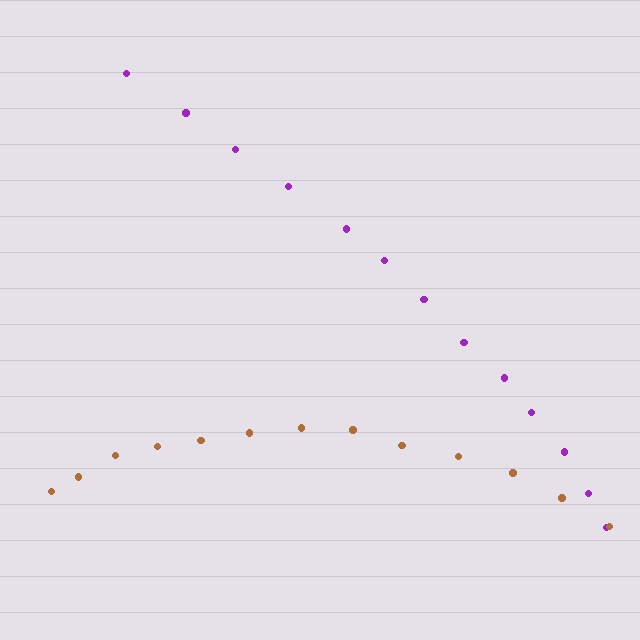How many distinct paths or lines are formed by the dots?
There are 2 distinct paths.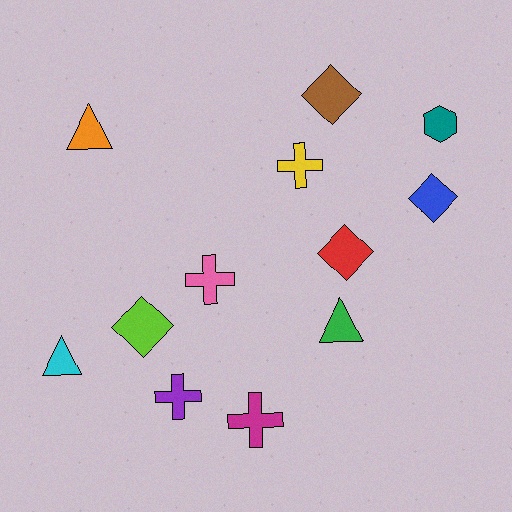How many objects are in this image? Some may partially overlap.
There are 12 objects.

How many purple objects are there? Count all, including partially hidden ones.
There is 1 purple object.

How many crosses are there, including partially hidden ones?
There are 4 crosses.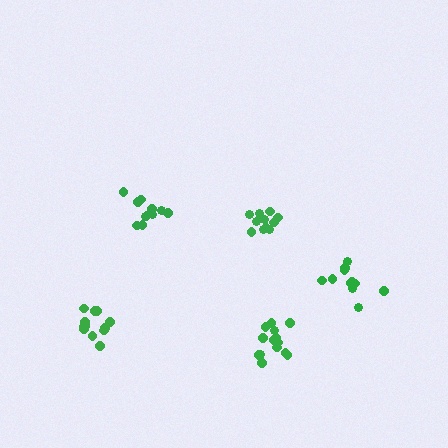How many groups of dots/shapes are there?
There are 5 groups.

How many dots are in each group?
Group 1: 16 dots, Group 2: 12 dots, Group 3: 11 dots, Group 4: 12 dots, Group 5: 11 dots (62 total).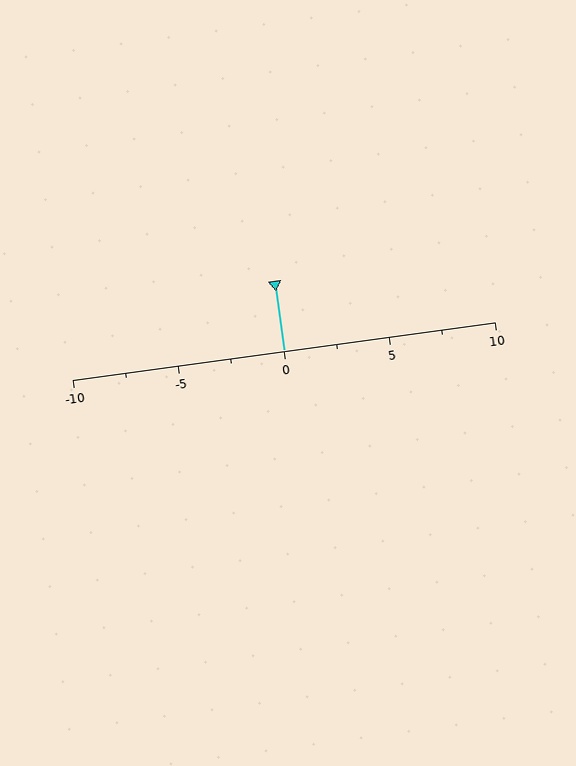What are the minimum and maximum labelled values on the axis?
The axis runs from -10 to 10.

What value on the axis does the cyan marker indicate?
The marker indicates approximately 0.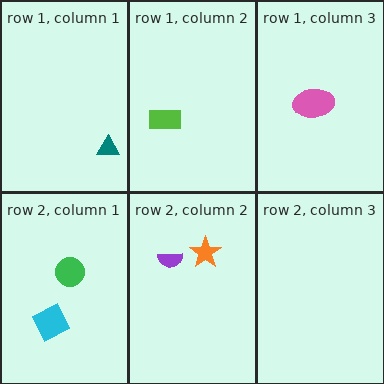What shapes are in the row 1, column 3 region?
The pink ellipse.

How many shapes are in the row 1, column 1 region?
1.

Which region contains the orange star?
The row 2, column 2 region.